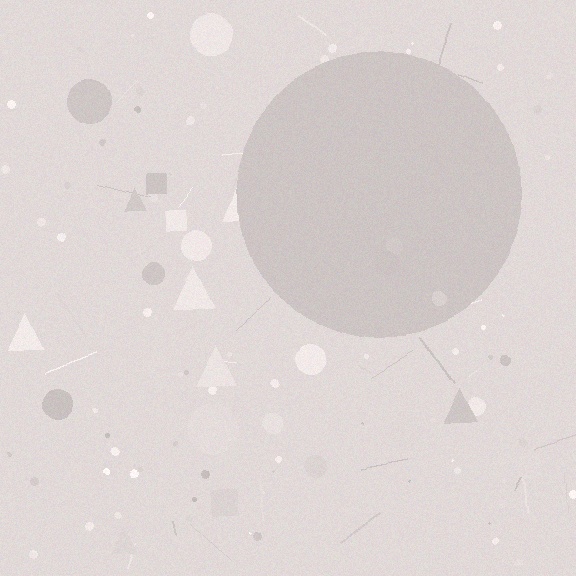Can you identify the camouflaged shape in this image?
The camouflaged shape is a circle.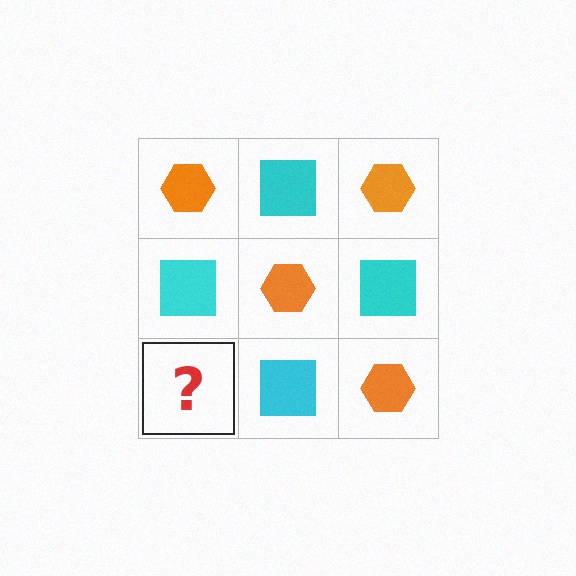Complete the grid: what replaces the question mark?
The question mark should be replaced with an orange hexagon.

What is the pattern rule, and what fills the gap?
The rule is that it alternates orange hexagon and cyan square in a checkerboard pattern. The gap should be filled with an orange hexagon.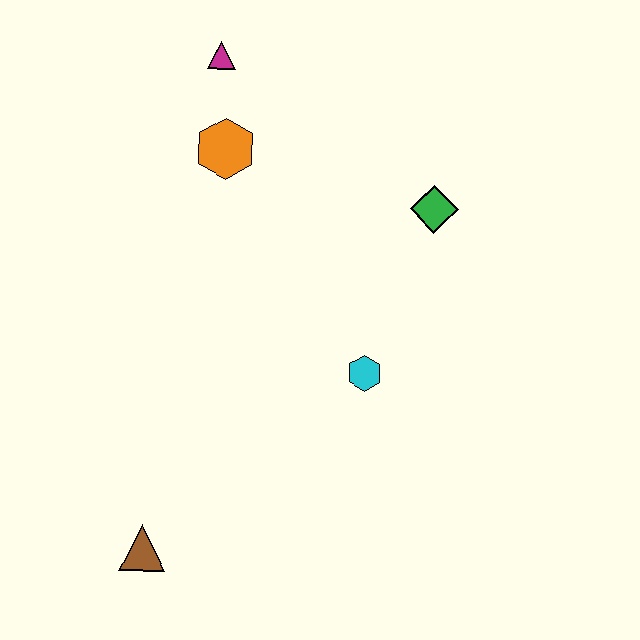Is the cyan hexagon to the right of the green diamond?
No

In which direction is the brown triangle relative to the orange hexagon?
The brown triangle is below the orange hexagon.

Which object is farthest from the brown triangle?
The magenta triangle is farthest from the brown triangle.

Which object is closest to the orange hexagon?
The magenta triangle is closest to the orange hexagon.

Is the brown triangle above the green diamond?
No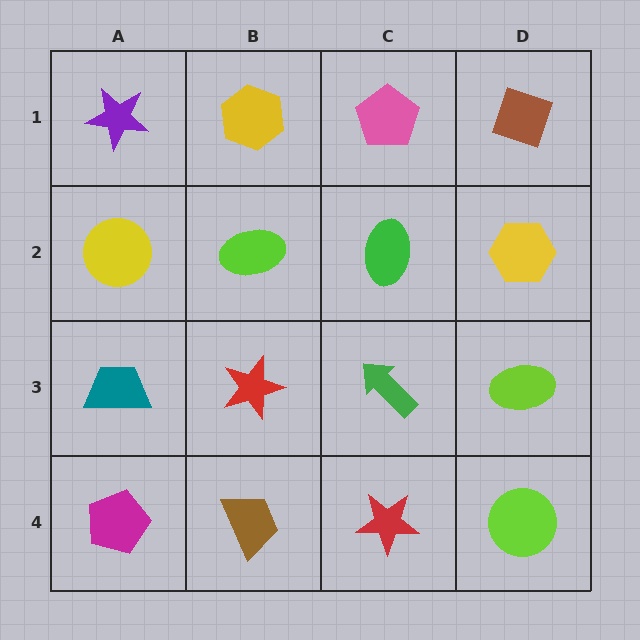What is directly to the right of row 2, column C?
A yellow hexagon.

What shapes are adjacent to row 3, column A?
A yellow circle (row 2, column A), a magenta pentagon (row 4, column A), a red star (row 3, column B).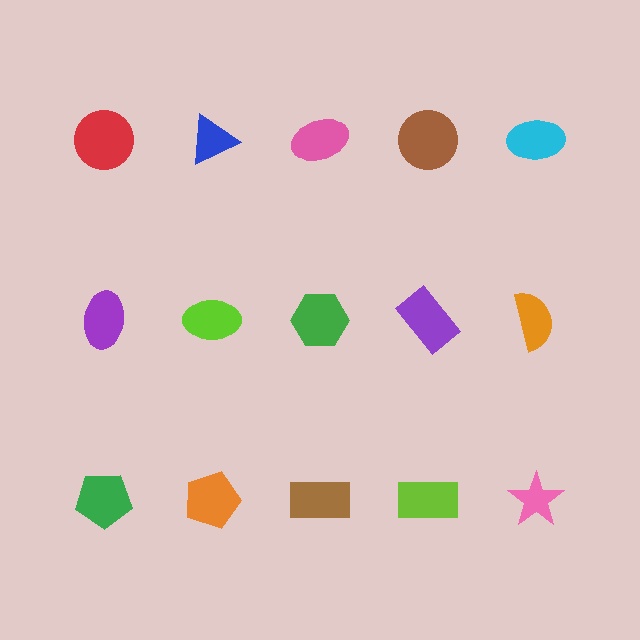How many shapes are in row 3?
5 shapes.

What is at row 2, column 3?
A green hexagon.